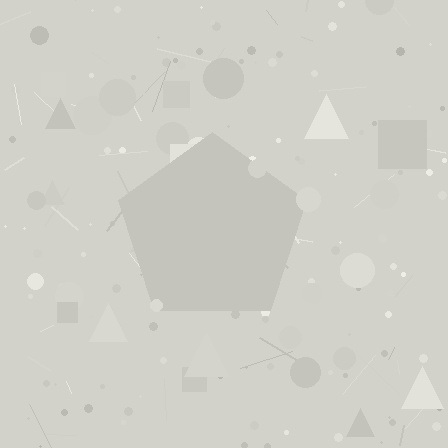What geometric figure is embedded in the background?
A pentagon is embedded in the background.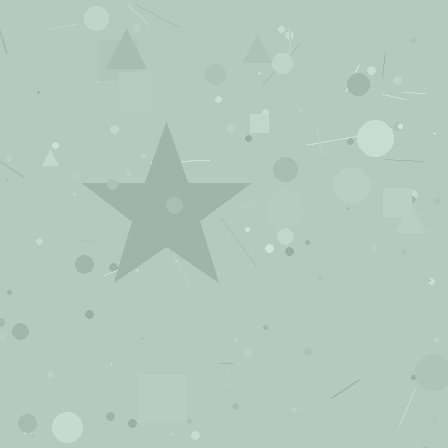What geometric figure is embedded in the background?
A star is embedded in the background.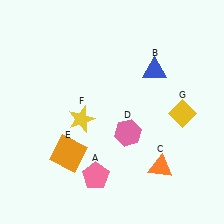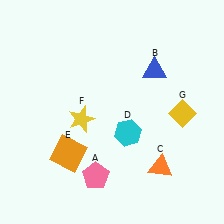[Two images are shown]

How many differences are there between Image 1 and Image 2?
There is 1 difference between the two images.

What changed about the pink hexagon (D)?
In Image 1, D is pink. In Image 2, it changed to cyan.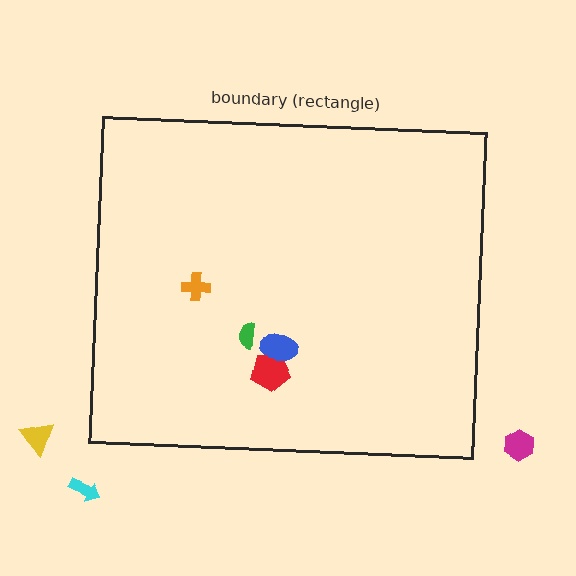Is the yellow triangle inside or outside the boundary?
Outside.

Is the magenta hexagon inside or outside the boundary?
Outside.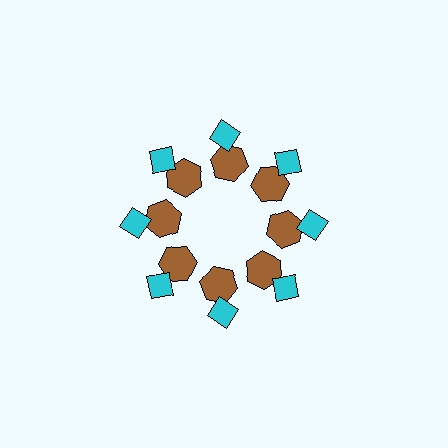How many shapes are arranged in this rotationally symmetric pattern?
There are 16 shapes, arranged in 8 groups of 2.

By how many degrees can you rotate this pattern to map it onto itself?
The pattern maps onto itself every 45 degrees of rotation.